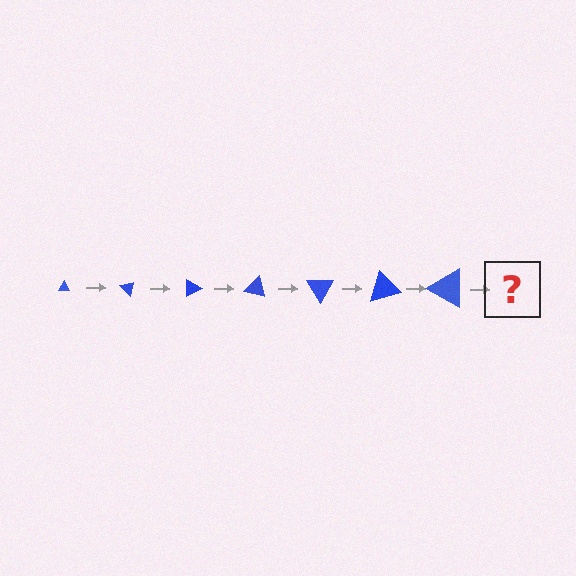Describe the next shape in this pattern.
It should be a triangle, larger than the previous one and rotated 315 degrees from the start.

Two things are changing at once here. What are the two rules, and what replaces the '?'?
The two rules are that the triangle grows larger each step and it rotates 45 degrees each step. The '?' should be a triangle, larger than the previous one and rotated 315 degrees from the start.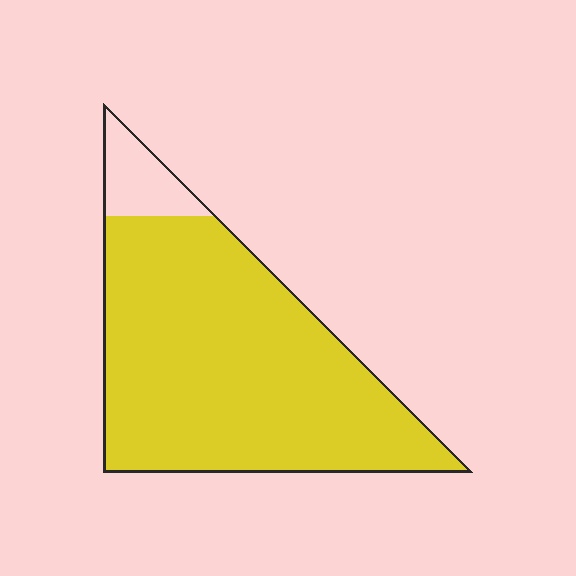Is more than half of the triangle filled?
Yes.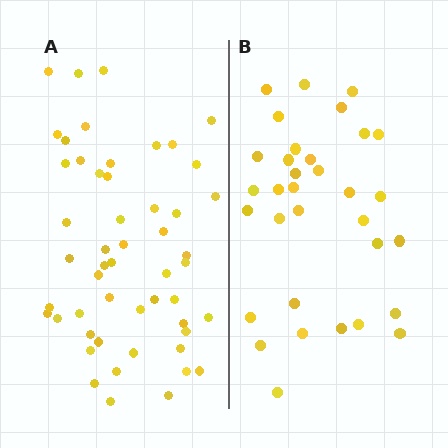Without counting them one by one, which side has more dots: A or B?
Region A (the left region) has more dots.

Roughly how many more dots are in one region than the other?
Region A has approximately 20 more dots than region B.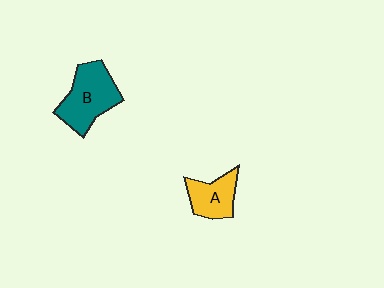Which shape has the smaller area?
Shape A (yellow).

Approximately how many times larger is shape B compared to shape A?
Approximately 1.5 times.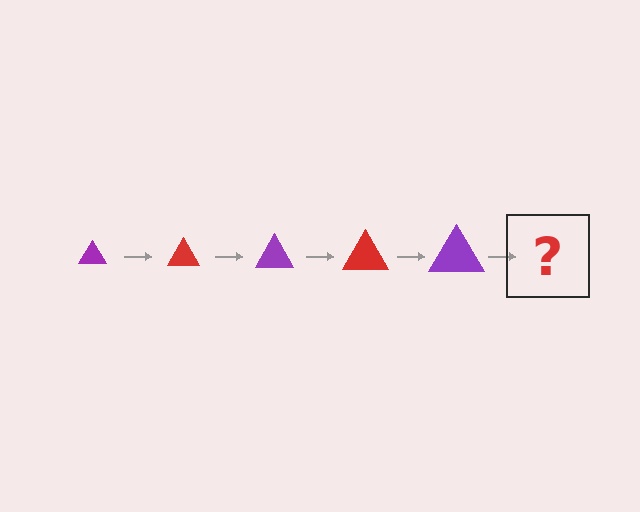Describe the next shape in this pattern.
It should be a red triangle, larger than the previous one.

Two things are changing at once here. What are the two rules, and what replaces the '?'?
The two rules are that the triangle grows larger each step and the color cycles through purple and red. The '?' should be a red triangle, larger than the previous one.